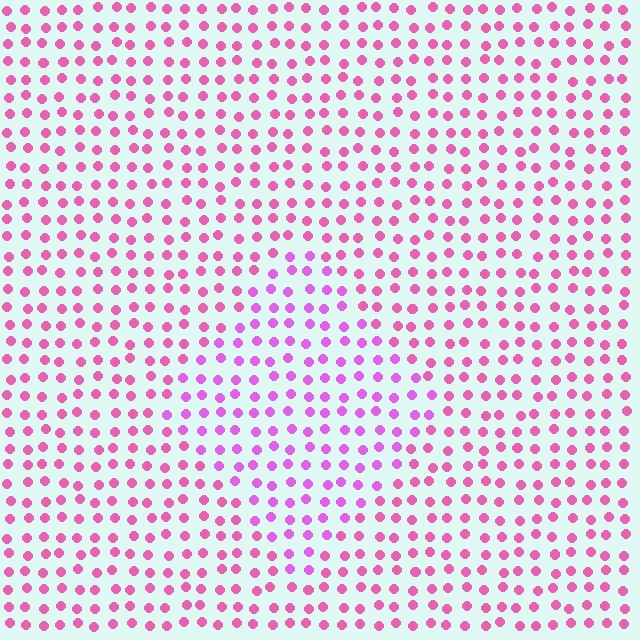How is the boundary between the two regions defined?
The boundary is defined purely by a slight shift in hue (about 27 degrees). Spacing, size, and orientation are identical on both sides.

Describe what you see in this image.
The image is filled with small pink elements in a uniform arrangement. A diamond-shaped region is visible where the elements are tinted to a slightly different hue, forming a subtle color boundary.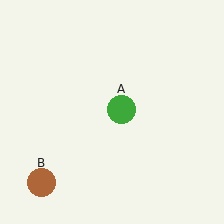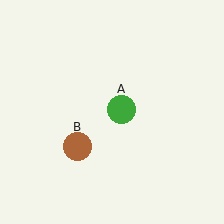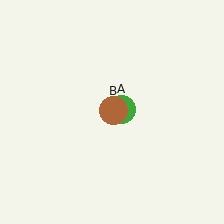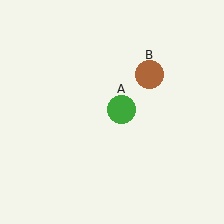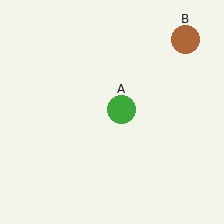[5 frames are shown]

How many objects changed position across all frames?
1 object changed position: brown circle (object B).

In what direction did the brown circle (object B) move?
The brown circle (object B) moved up and to the right.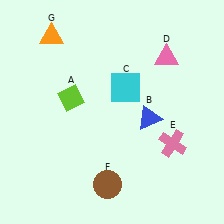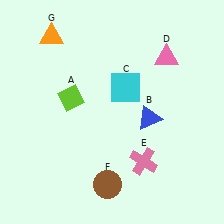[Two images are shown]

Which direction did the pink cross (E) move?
The pink cross (E) moved left.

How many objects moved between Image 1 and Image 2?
1 object moved between the two images.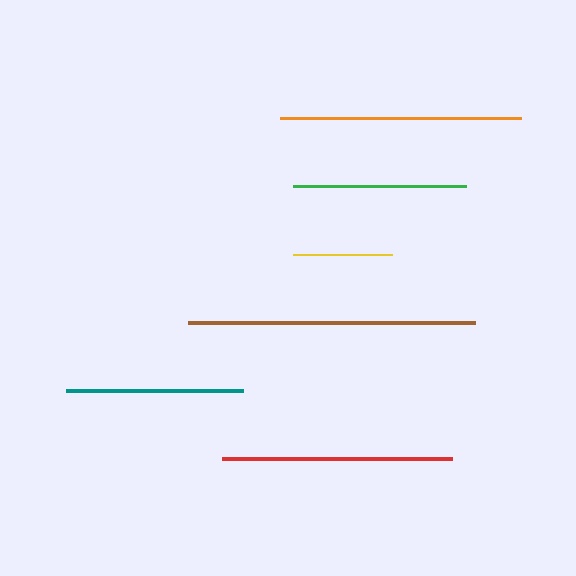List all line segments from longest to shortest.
From longest to shortest: brown, orange, red, teal, green, yellow.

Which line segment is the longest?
The brown line is the longest at approximately 288 pixels.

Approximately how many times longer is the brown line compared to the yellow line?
The brown line is approximately 2.9 times the length of the yellow line.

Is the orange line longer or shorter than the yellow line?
The orange line is longer than the yellow line.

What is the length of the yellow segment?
The yellow segment is approximately 99 pixels long.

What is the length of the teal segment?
The teal segment is approximately 178 pixels long.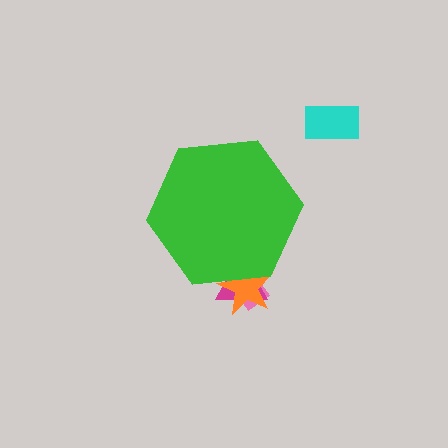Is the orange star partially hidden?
Yes, the orange star is partially hidden behind the green hexagon.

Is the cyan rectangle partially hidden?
No, the cyan rectangle is fully visible.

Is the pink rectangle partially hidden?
Yes, the pink rectangle is partially hidden behind the green hexagon.